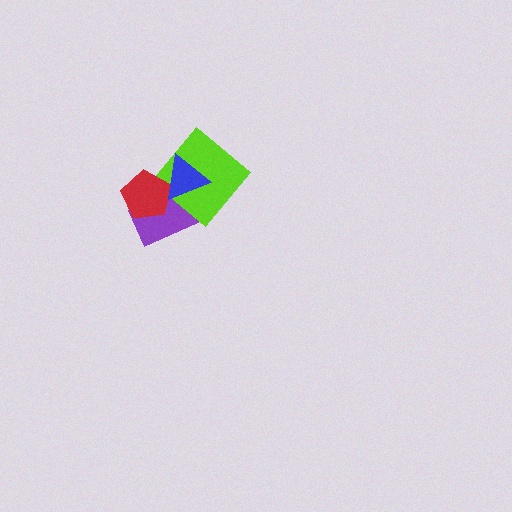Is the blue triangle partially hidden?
No, no other shape covers it.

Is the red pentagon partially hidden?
Yes, it is partially covered by another shape.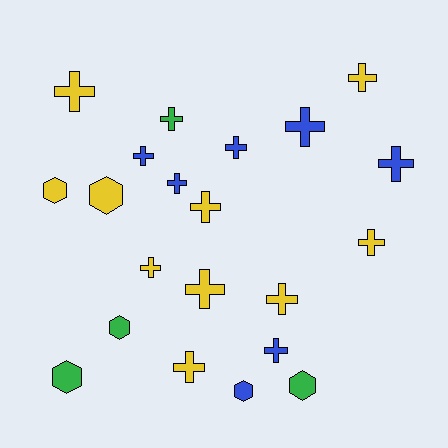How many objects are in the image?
There are 21 objects.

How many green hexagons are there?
There are 3 green hexagons.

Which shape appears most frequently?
Cross, with 15 objects.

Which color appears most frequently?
Yellow, with 10 objects.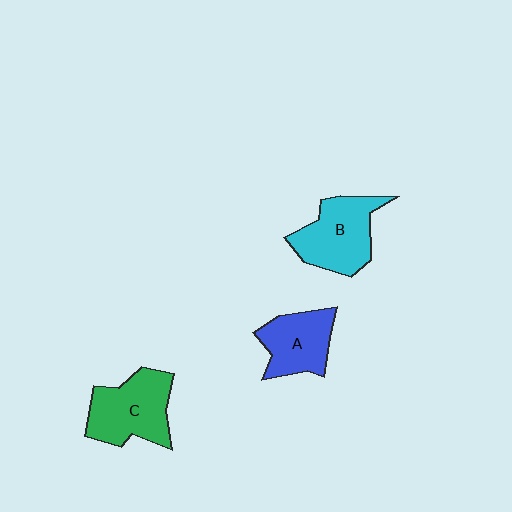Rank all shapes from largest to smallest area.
From largest to smallest: C (green), B (cyan), A (blue).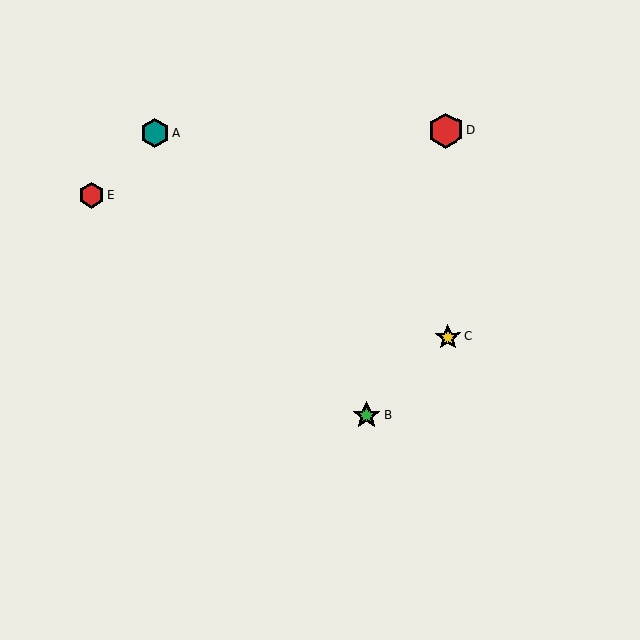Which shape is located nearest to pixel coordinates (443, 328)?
The yellow star (labeled C) at (448, 337) is nearest to that location.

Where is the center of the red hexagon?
The center of the red hexagon is at (446, 130).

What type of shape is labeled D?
Shape D is a red hexagon.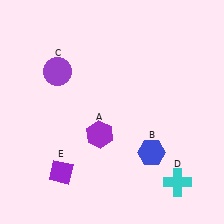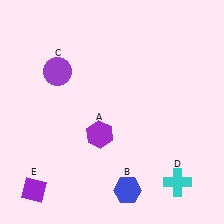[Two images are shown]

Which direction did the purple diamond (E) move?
The purple diamond (E) moved left.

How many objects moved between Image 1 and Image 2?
2 objects moved between the two images.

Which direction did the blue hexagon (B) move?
The blue hexagon (B) moved down.